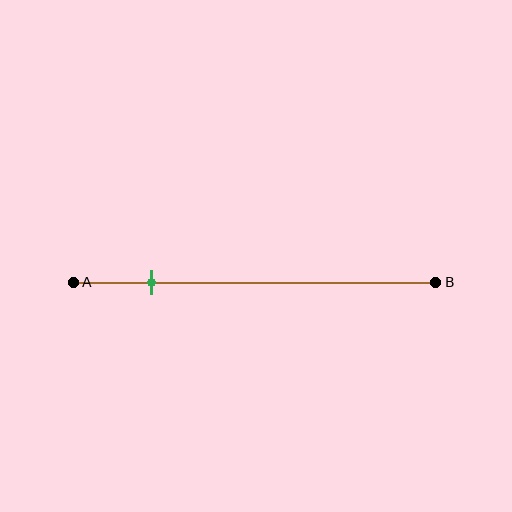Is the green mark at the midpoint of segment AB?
No, the mark is at about 20% from A, not at the 50% midpoint.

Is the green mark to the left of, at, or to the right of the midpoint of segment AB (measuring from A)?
The green mark is to the left of the midpoint of segment AB.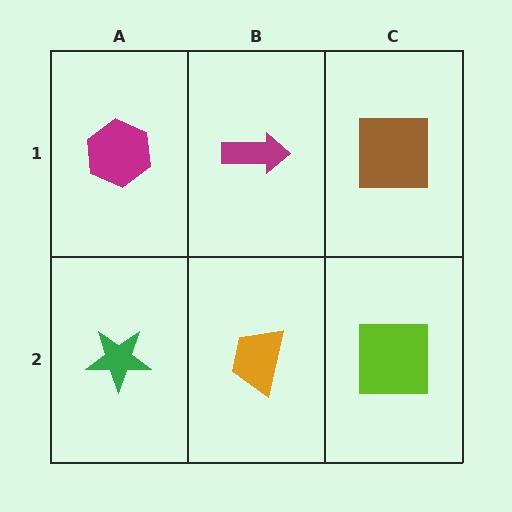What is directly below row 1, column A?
A green star.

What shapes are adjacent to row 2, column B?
A magenta arrow (row 1, column B), a green star (row 2, column A), a lime square (row 2, column C).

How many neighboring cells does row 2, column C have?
2.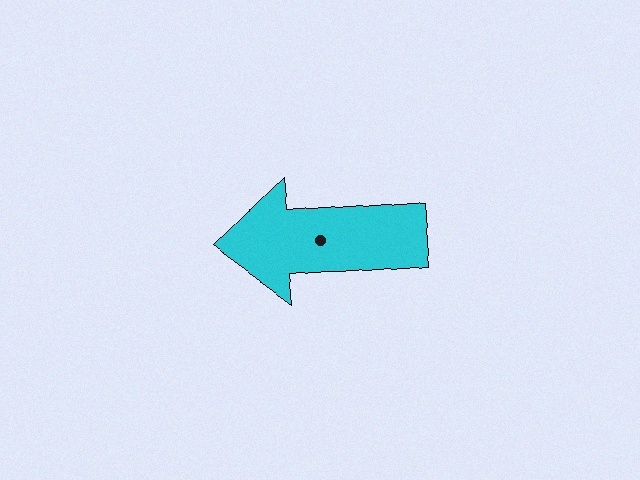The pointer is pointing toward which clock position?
Roughly 9 o'clock.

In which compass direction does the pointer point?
West.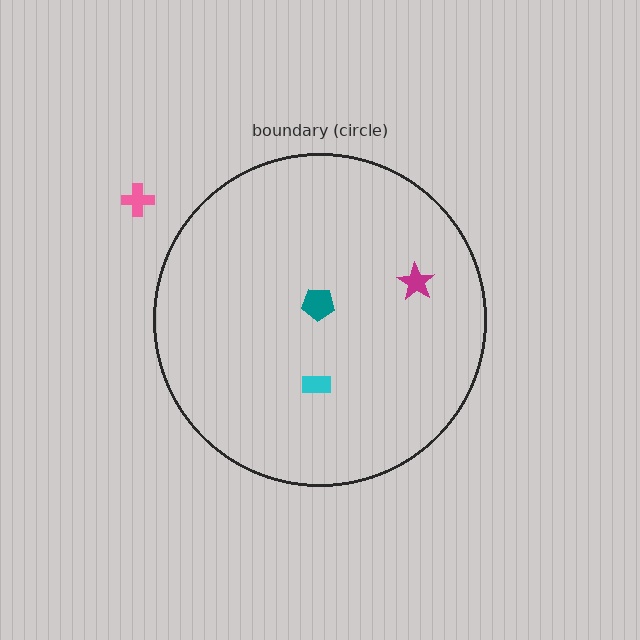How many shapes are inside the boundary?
3 inside, 1 outside.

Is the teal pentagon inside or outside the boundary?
Inside.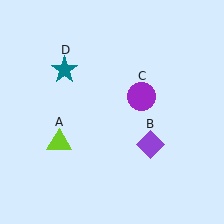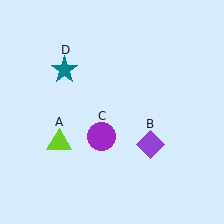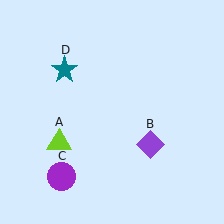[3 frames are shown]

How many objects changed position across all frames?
1 object changed position: purple circle (object C).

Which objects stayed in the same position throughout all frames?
Lime triangle (object A) and purple diamond (object B) and teal star (object D) remained stationary.